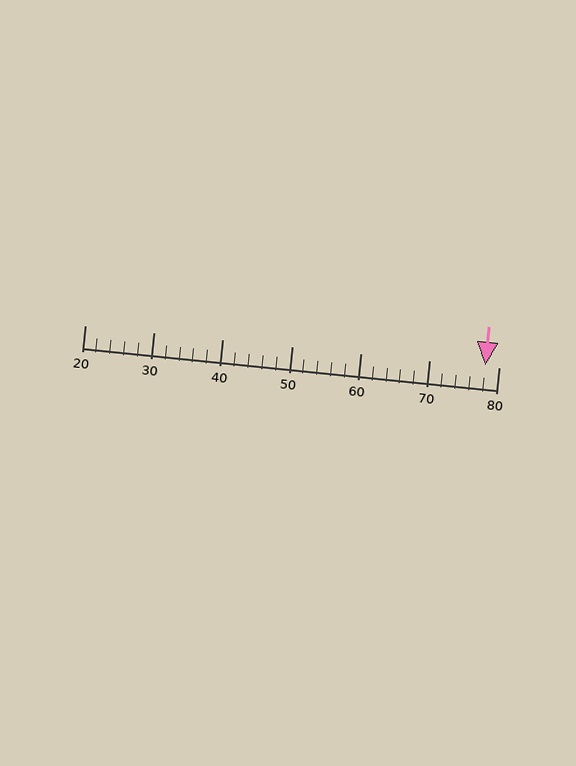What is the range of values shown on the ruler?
The ruler shows values from 20 to 80.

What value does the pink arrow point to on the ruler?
The pink arrow points to approximately 78.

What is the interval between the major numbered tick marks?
The major tick marks are spaced 10 units apart.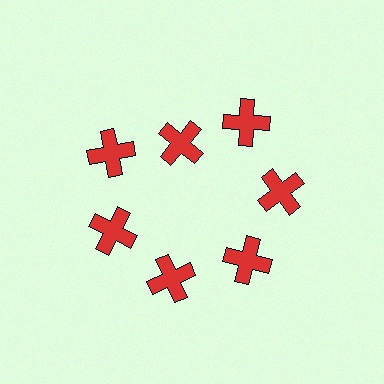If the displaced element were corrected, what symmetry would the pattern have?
It would have 7-fold rotational symmetry — the pattern would map onto itself every 51 degrees.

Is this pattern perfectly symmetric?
No. The 7 red crosses are arranged in a ring, but one element near the 12 o'clock position is pulled inward toward the center, breaking the 7-fold rotational symmetry.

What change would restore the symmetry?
The symmetry would be restored by moving it outward, back onto the ring so that all 7 crosses sit at equal angles and equal distance from the center.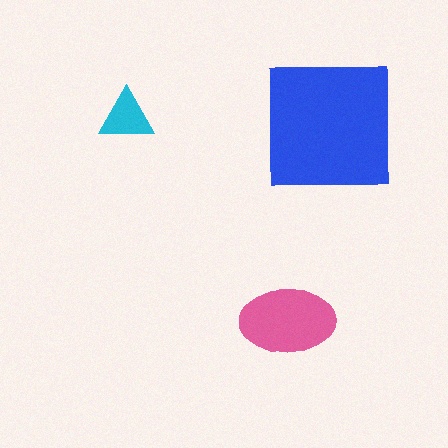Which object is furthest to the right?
The blue square is rightmost.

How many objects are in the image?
There are 3 objects in the image.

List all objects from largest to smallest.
The blue square, the pink ellipse, the cyan triangle.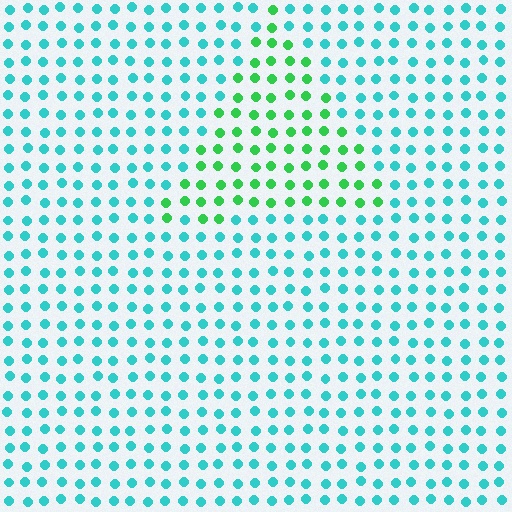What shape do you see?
I see a triangle.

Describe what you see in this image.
The image is filled with small cyan elements in a uniform arrangement. A triangle-shaped region is visible where the elements are tinted to a slightly different hue, forming a subtle color boundary.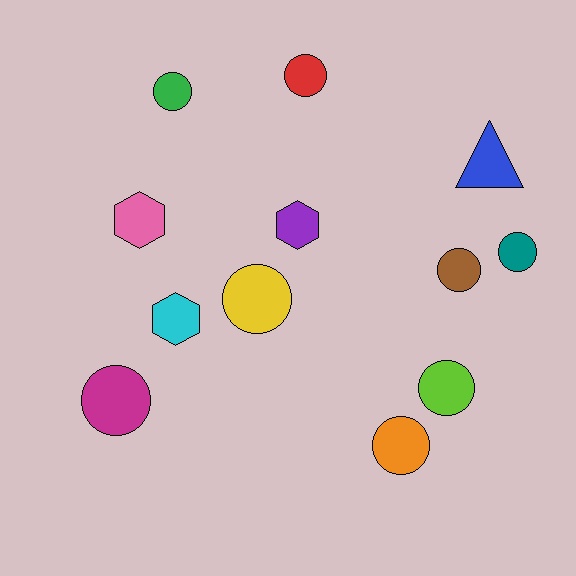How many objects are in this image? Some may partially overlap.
There are 12 objects.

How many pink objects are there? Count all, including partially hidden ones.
There is 1 pink object.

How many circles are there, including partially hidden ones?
There are 8 circles.